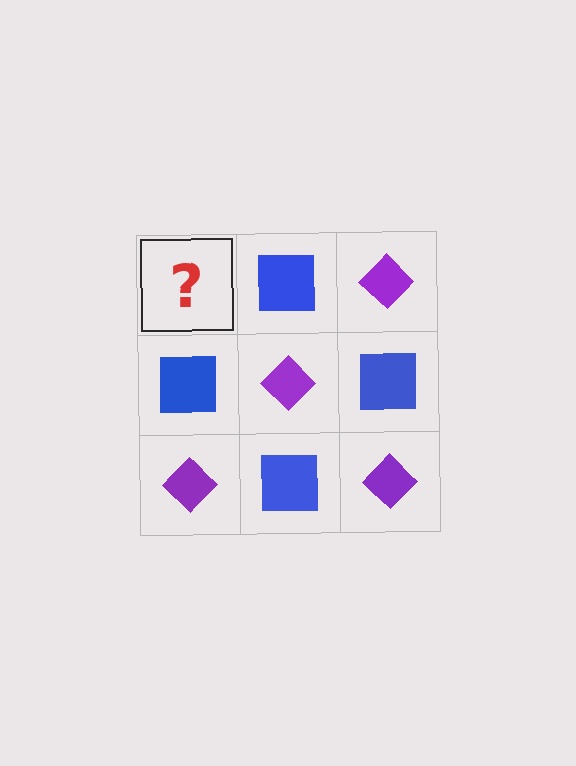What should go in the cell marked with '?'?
The missing cell should contain a purple diamond.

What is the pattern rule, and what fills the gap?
The rule is that it alternates purple diamond and blue square in a checkerboard pattern. The gap should be filled with a purple diamond.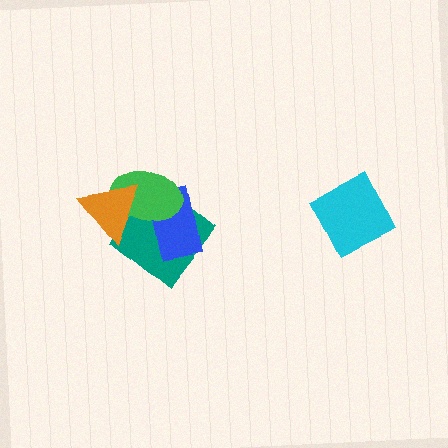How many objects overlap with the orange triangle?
2 objects overlap with the orange triangle.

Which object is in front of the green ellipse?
The orange triangle is in front of the green ellipse.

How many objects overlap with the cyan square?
0 objects overlap with the cyan square.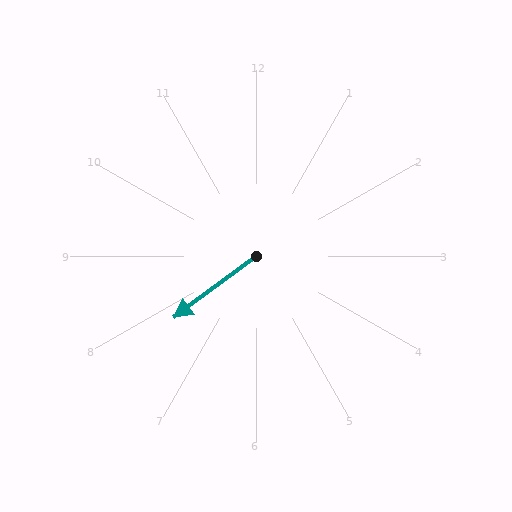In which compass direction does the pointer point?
Southwest.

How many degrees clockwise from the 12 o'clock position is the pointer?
Approximately 233 degrees.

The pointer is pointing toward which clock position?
Roughly 8 o'clock.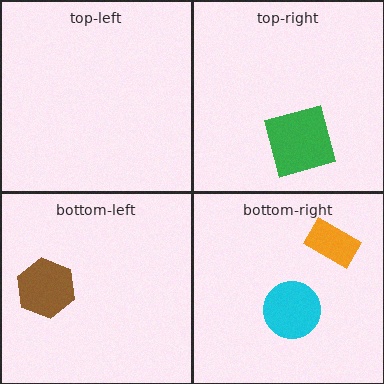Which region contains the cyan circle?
The bottom-right region.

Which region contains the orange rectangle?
The bottom-right region.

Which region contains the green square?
The top-right region.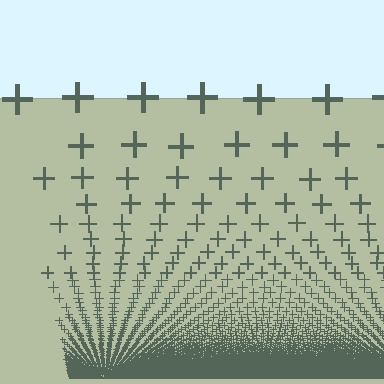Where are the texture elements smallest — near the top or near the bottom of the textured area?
Near the bottom.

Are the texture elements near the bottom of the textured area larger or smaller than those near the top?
Smaller. The gradient is inverted — elements near the bottom are smaller and denser.